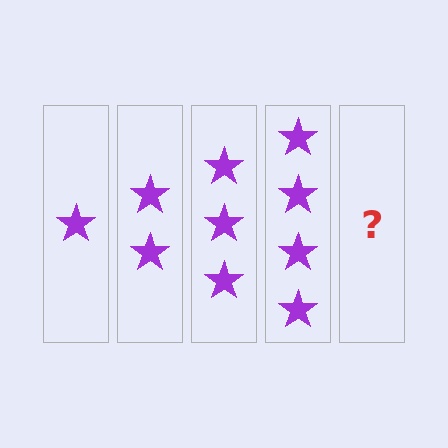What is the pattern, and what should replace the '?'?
The pattern is that each step adds one more star. The '?' should be 5 stars.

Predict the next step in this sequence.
The next step is 5 stars.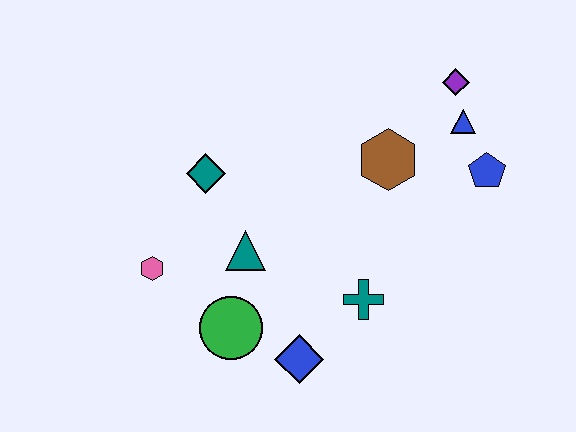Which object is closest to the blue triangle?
The purple diamond is closest to the blue triangle.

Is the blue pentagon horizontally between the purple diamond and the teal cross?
No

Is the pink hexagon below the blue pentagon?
Yes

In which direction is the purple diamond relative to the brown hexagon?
The purple diamond is above the brown hexagon.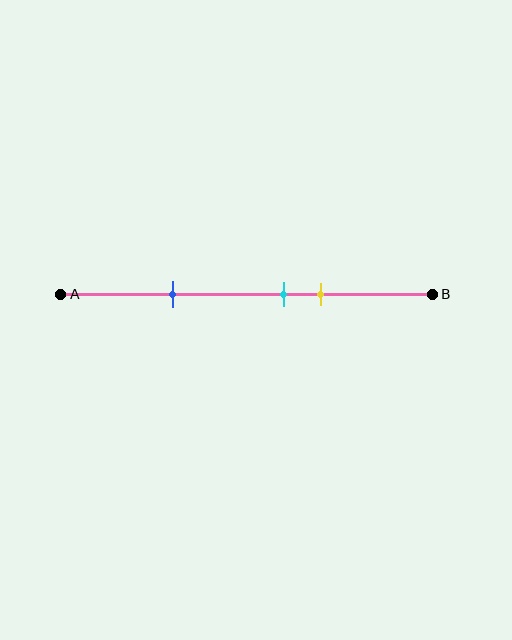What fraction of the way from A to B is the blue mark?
The blue mark is approximately 30% (0.3) of the way from A to B.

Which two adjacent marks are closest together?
The cyan and yellow marks are the closest adjacent pair.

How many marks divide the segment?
There are 3 marks dividing the segment.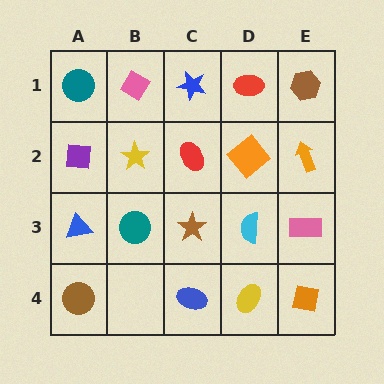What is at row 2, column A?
A purple square.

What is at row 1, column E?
A brown hexagon.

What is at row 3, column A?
A blue triangle.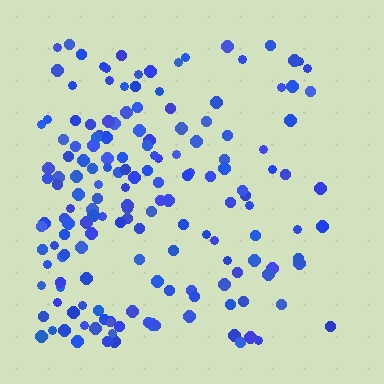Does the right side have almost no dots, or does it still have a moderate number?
Still a moderate number, just noticeably fewer than the left.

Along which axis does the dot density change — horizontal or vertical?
Horizontal.